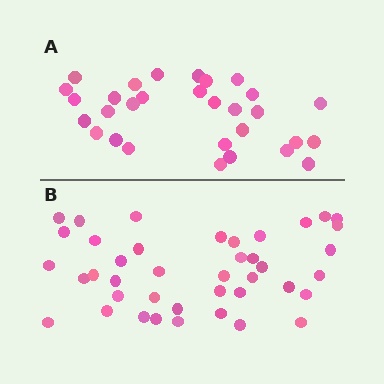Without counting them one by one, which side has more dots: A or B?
Region B (the bottom region) has more dots.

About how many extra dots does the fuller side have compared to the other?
Region B has roughly 12 or so more dots than region A.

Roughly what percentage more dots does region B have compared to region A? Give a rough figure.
About 35% more.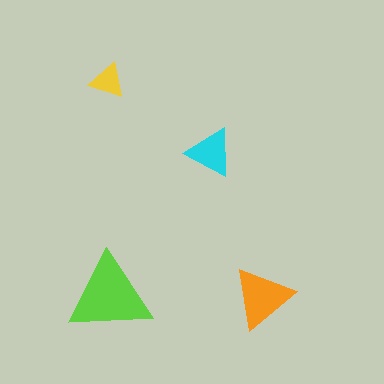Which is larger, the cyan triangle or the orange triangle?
The orange one.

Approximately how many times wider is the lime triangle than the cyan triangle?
About 1.5 times wider.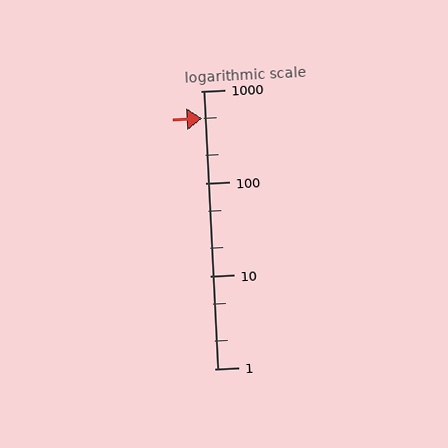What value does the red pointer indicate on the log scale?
The pointer indicates approximately 500.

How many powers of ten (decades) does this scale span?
The scale spans 3 decades, from 1 to 1000.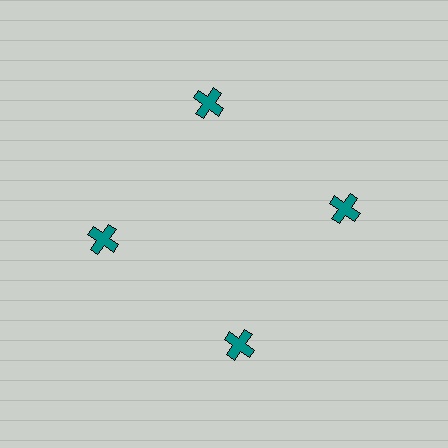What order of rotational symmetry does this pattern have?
This pattern has 4-fold rotational symmetry.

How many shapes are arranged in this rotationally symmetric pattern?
There are 4 shapes, arranged in 4 groups of 1.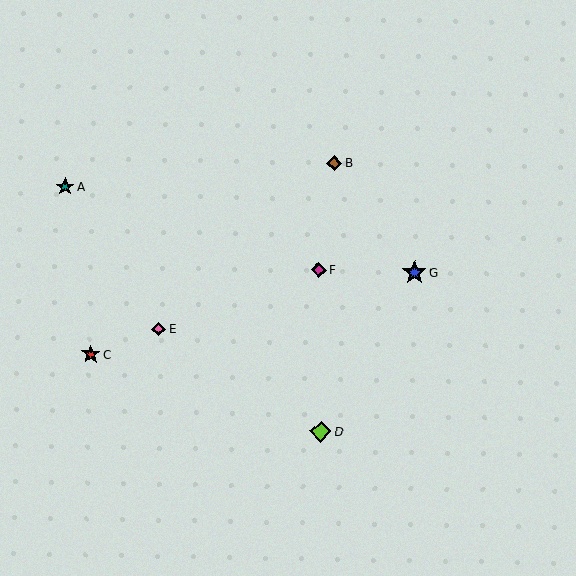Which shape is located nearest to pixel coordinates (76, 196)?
The teal star (labeled A) at (65, 187) is nearest to that location.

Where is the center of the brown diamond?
The center of the brown diamond is at (334, 163).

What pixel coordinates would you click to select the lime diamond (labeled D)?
Click at (321, 432) to select the lime diamond D.